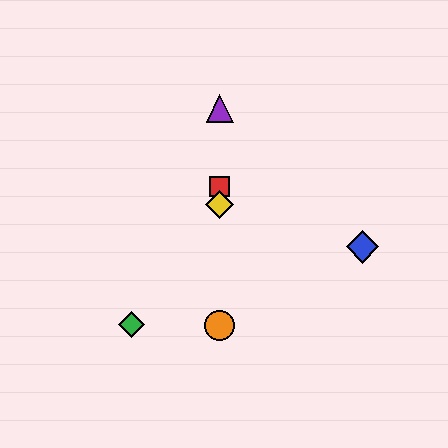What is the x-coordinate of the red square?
The red square is at x≈220.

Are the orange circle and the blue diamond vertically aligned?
No, the orange circle is at x≈220 and the blue diamond is at x≈363.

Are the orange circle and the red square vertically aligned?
Yes, both are at x≈220.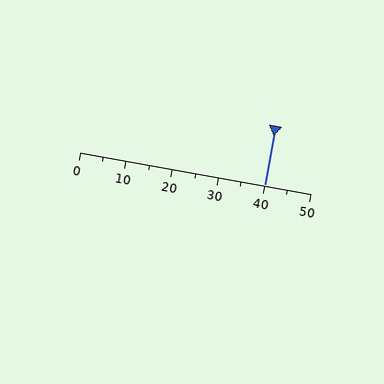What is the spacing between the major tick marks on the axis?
The major ticks are spaced 10 apart.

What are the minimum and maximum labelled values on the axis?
The axis runs from 0 to 50.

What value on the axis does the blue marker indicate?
The marker indicates approximately 40.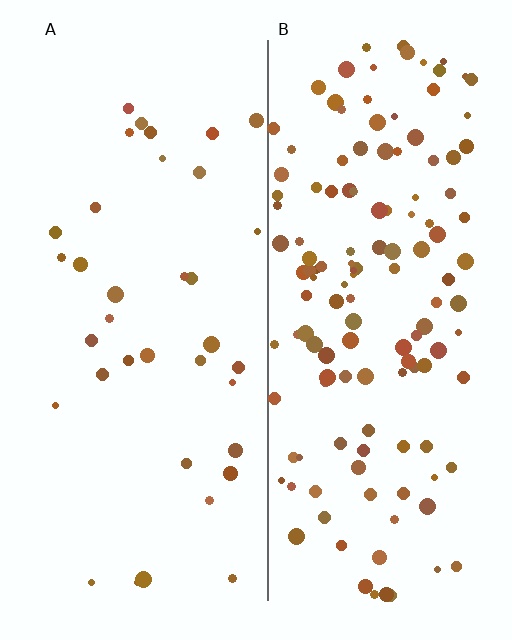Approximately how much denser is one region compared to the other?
Approximately 3.9× — region B over region A.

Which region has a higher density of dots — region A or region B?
B (the right).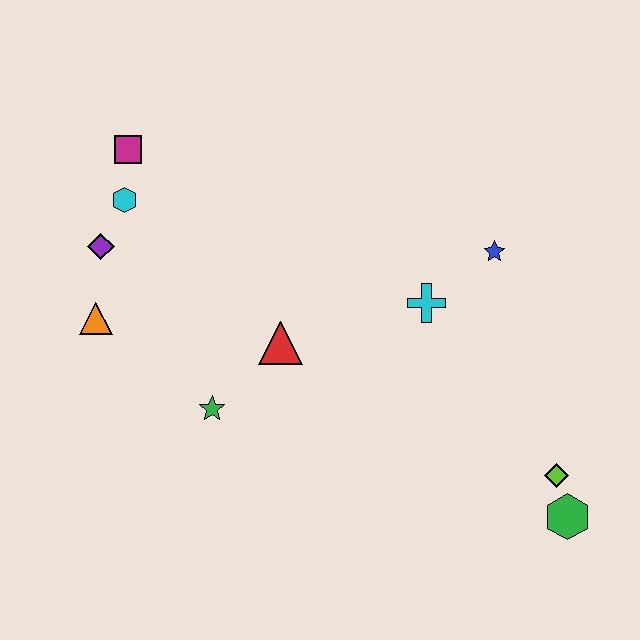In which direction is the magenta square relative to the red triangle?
The magenta square is above the red triangle.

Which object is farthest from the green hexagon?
The magenta square is farthest from the green hexagon.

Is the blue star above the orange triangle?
Yes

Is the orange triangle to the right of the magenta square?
No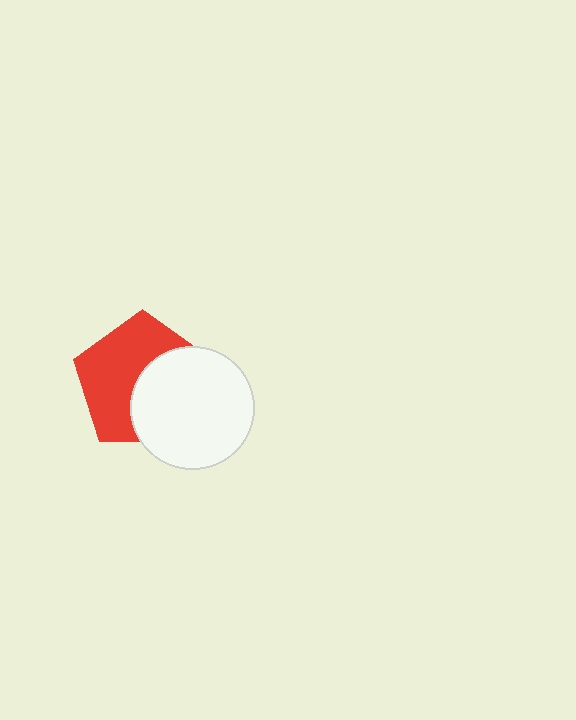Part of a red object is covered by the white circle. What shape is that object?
It is a pentagon.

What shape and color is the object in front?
The object in front is a white circle.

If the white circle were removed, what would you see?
You would see the complete red pentagon.